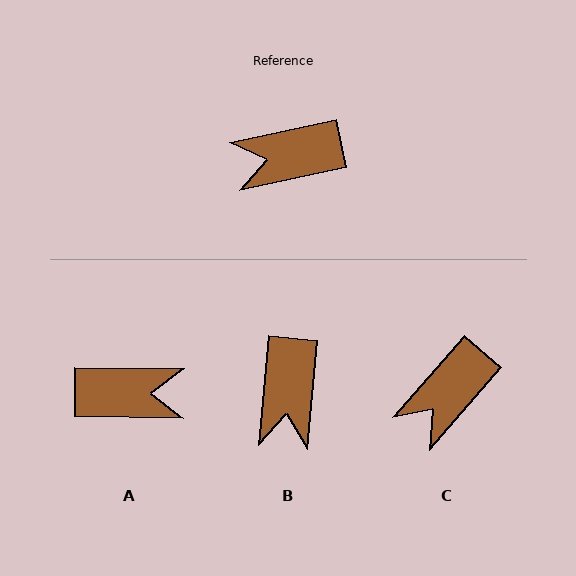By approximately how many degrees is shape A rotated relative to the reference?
Approximately 167 degrees counter-clockwise.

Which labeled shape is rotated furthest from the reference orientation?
A, about 167 degrees away.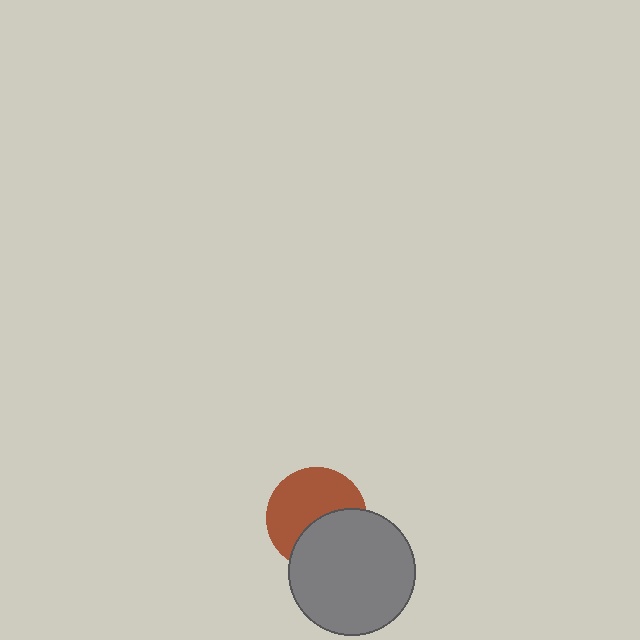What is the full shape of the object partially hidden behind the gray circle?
The partially hidden object is a brown circle.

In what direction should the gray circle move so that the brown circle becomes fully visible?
The gray circle should move down. That is the shortest direction to clear the overlap and leave the brown circle fully visible.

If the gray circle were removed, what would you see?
You would see the complete brown circle.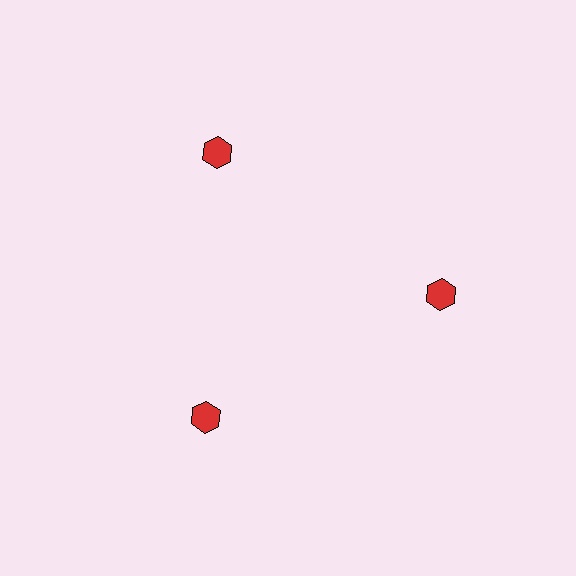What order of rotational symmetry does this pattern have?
This pattern has 3-fold rotational symmetry.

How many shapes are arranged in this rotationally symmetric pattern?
There are 3 shapes, arranged in 3 groups of 1.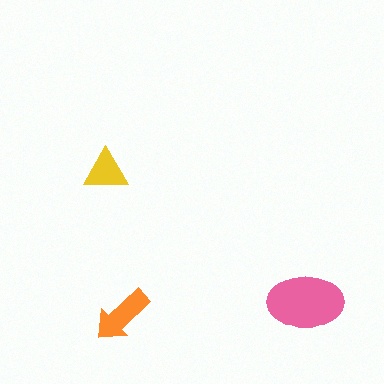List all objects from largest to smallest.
The pink ellipse, the orange arrow, the yellow triangle.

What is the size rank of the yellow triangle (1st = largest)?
3rd.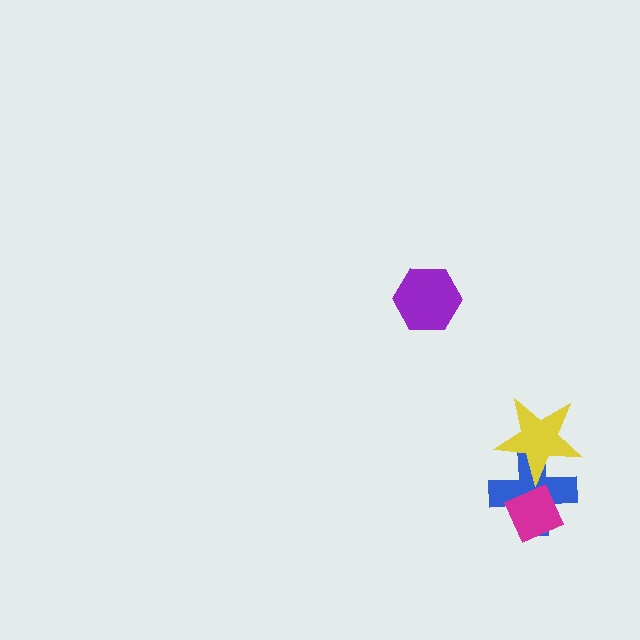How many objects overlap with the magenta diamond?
1 object overlaps with the magenta diamond.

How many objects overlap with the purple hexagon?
0 objects overlap with the purple hexagon.